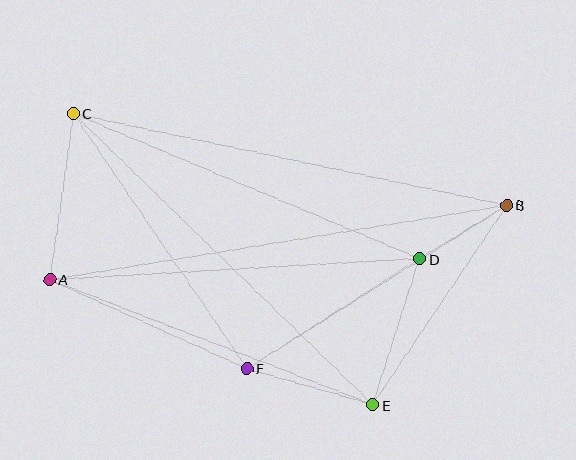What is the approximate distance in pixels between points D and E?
The distance between D and E is approximately 153 pixels.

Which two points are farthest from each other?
Points A and B are farthest from each other.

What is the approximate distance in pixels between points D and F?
The distance between D and F is approximately 205 pixels.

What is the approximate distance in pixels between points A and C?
The distance between A and C is approximately 168 pixels.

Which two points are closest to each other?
Points B and D are closest to each other.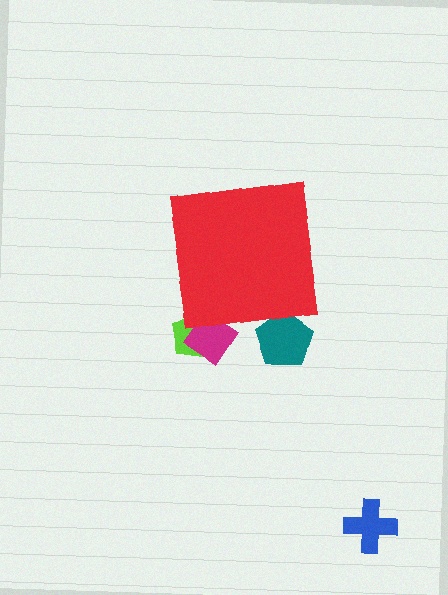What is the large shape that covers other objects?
A red square.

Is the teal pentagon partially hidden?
Yes, the teal pentagon is partially hidden behind the red square.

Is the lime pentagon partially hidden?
Yes, the lime pentagon is partially hidden behind the red square.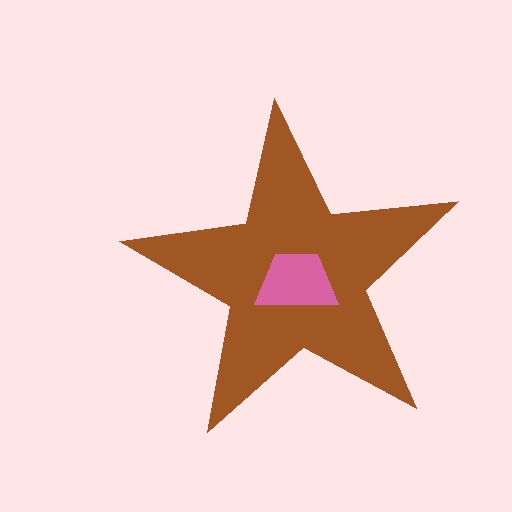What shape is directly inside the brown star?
The pink trapezoid.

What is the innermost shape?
The pink trapezoid.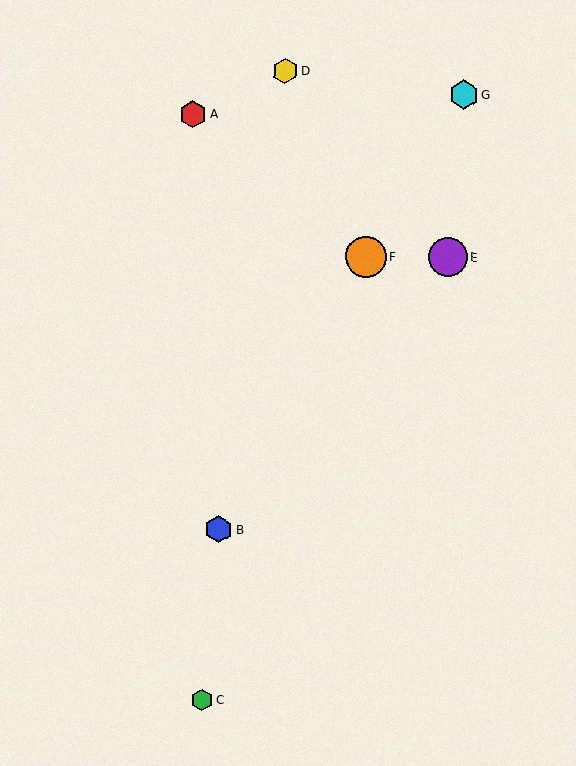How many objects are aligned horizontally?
2 objects (E, F) are aligned horizontally.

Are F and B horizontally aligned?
No, F is at y≈257 and B is at y≈529.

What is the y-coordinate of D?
Object D is at y≈71.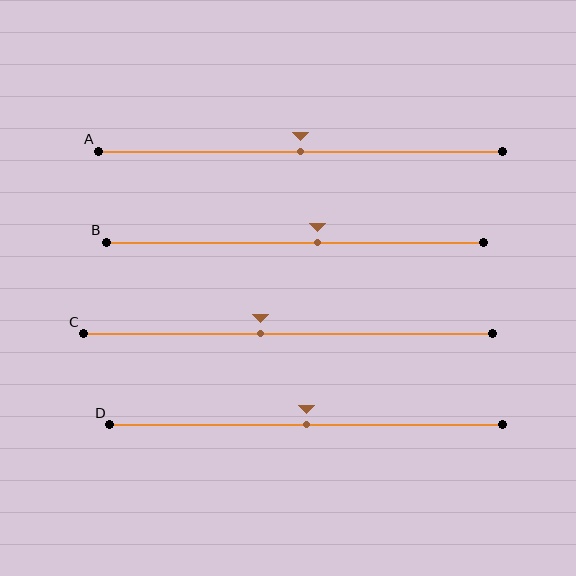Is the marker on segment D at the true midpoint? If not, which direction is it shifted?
Yes, the marker on segment D is at the true midpoint.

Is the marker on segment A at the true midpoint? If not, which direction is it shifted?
Yes, the marker on segment A is at the true midpoint.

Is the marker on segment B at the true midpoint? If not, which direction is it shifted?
No, the marker on segment B is shifted to the right by about 6% of the segment length.